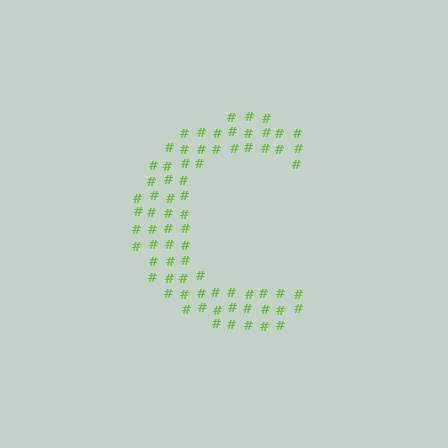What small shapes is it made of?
It is made of small hash symbols.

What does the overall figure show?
The overall figure shows the letter C.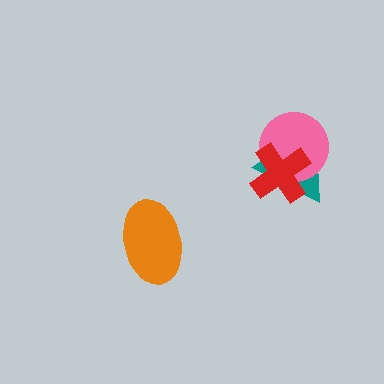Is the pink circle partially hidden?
Yes, it is partially covered by another shape.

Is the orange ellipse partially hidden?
No, no other shape covers it.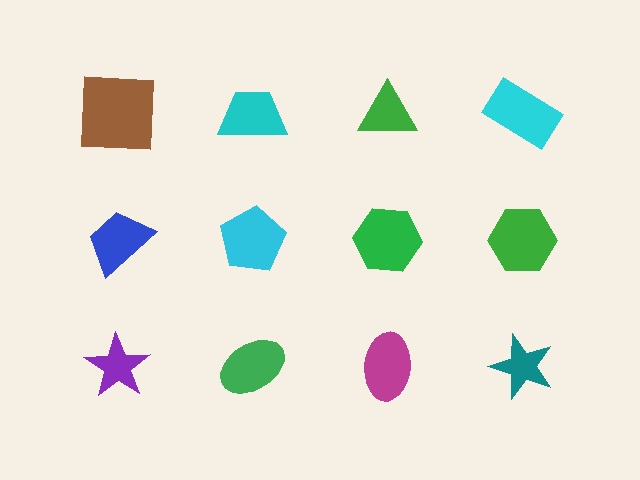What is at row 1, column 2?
A cyan trapezoid.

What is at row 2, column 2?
A cyan pentagon.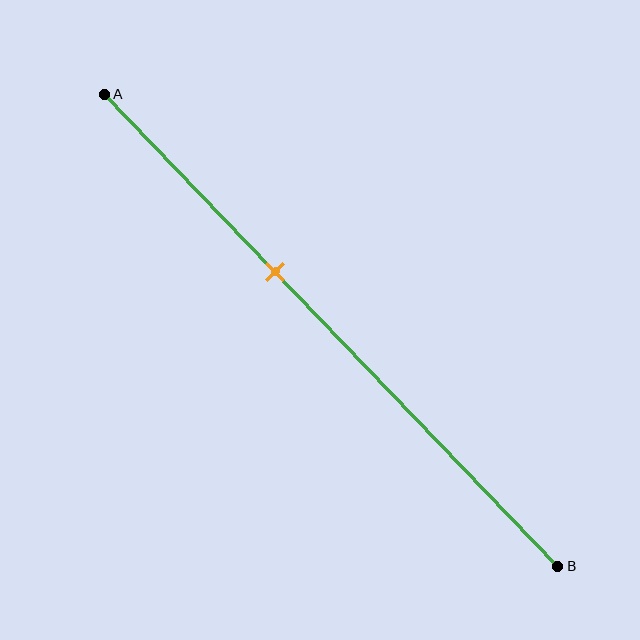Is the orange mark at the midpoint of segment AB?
No, the mark is at about 40% from A, not at the 50% midpoint.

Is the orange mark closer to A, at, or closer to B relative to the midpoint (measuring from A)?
The orange mark is closer to point A than the midpoint of segment AB.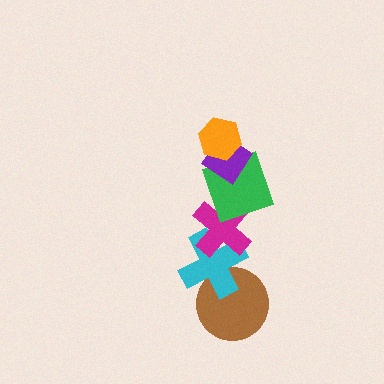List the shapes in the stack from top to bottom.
From top to bottom: the orange hexagon, the purple diamond, the green square, the magenta cross, the cyan cross, the brown circle.